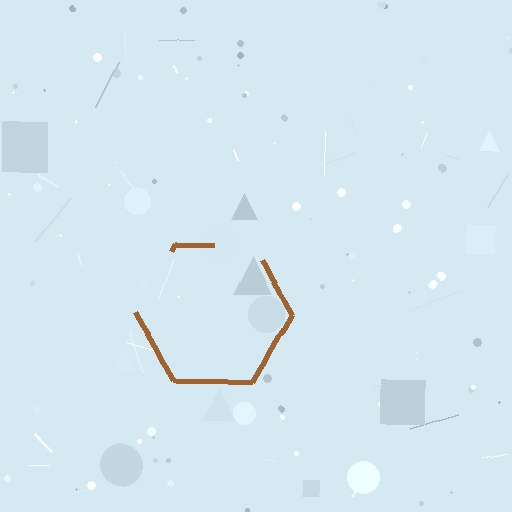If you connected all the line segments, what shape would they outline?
They would outline a hexagon.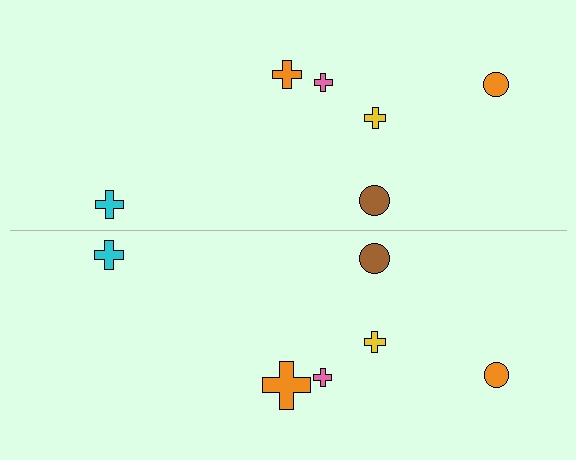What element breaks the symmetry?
The orange cross on the bottom side has a different size than its mirror counterpart.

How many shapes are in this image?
There are 12 shapes in this image.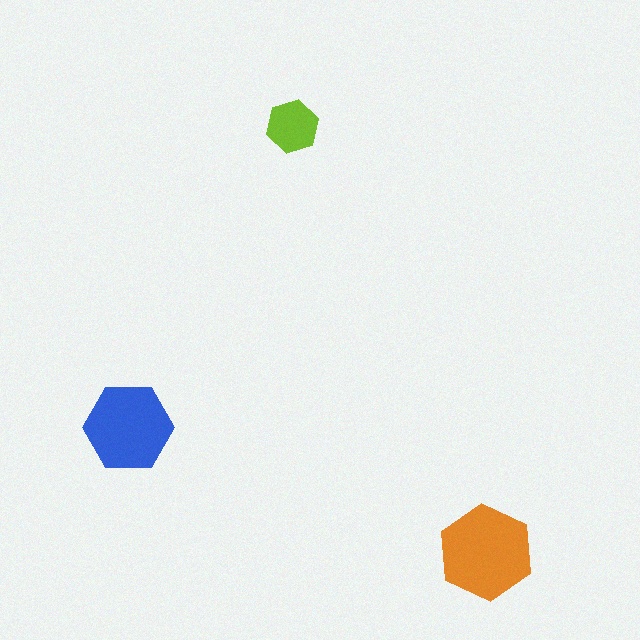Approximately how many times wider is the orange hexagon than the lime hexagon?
About 2 times wider.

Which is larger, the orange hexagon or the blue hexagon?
The orange one.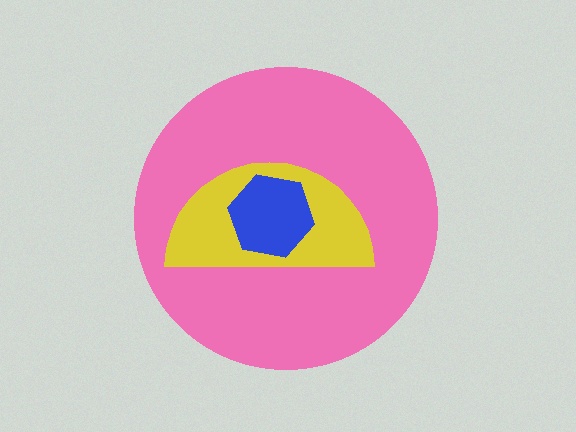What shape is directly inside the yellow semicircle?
The blue hexagon.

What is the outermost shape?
The pink circle.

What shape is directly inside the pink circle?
The yellow semicircle.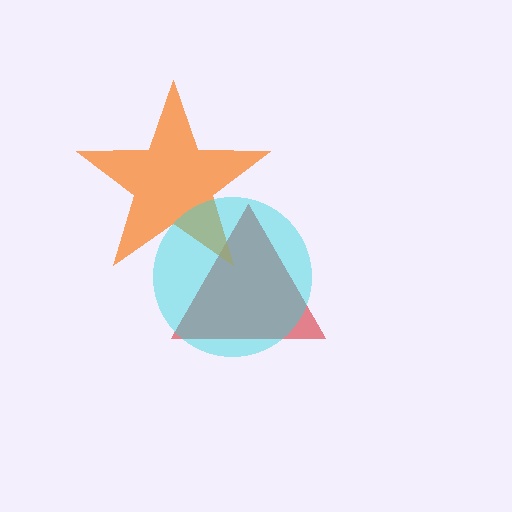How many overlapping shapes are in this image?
There are 3 overlapping shapes in the image.